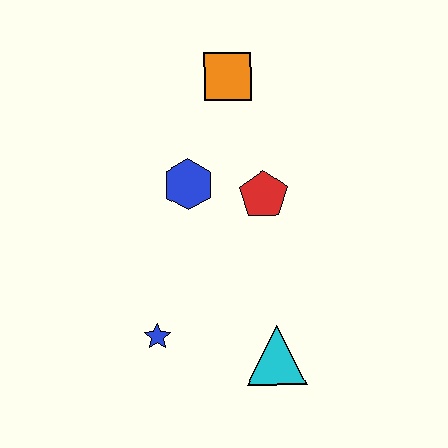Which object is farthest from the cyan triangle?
The orange square is farthest from the cyan triangle.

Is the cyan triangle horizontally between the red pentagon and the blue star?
No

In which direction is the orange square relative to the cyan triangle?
The orange square is above the cyan triangle.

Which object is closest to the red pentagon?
The blue hexagon is closest to the red pentagon.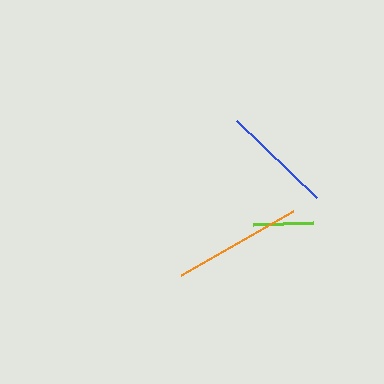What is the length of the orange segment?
The orange segment is approximately 129 pixels long.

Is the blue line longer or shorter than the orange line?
The orange line is longer than the blue line.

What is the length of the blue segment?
The blue segment is approximately 111 pixels long.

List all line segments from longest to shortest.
From longest to shortest: orange, blue, lime.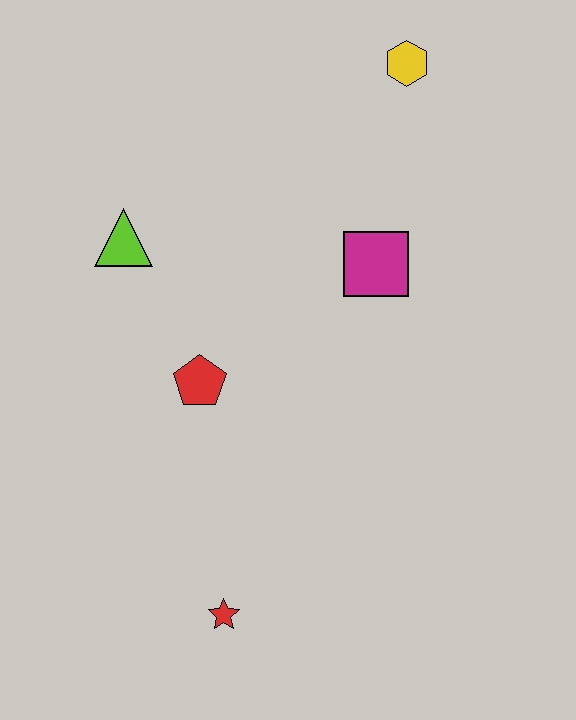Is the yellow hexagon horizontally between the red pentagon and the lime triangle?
No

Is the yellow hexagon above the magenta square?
Yes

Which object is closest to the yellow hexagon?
The magenta square is closest to the yellow hexagon.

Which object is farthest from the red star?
The yellow hexagon is farthest from the red star.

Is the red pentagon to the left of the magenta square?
Yes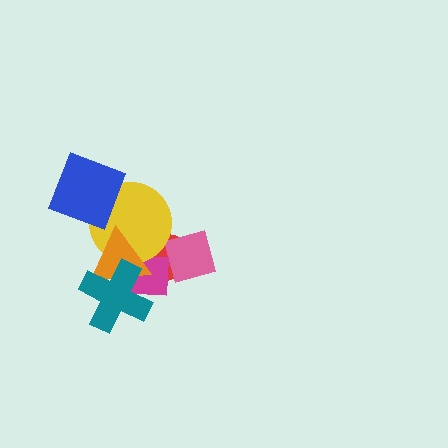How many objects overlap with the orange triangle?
4 objects overlap with the orange triangle.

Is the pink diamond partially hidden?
Yes, it is partially covered by another shape.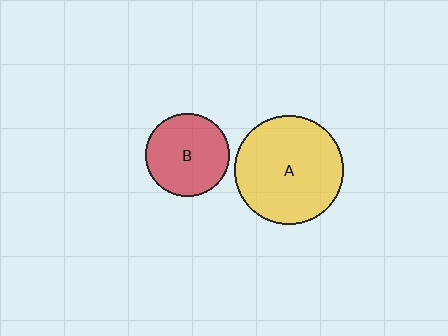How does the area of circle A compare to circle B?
Approximately 1.7 times.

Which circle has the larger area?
Circle A (yellow).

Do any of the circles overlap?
No, none of the circles overlap.